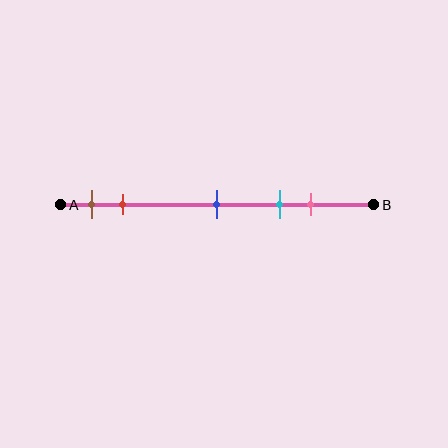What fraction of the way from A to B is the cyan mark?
The cyan mark is approximately 70% (0.7) of the way from A to B.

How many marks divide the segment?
There are 5 marks dividing the segment.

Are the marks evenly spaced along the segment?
No, the marks are not evenly spaced.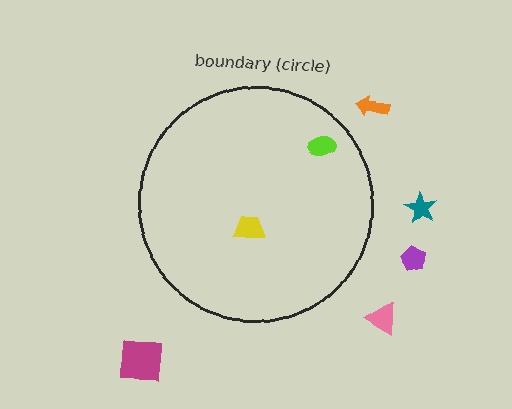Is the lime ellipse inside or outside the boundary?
Inside.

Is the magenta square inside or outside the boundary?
Outside.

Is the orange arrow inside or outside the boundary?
Outside.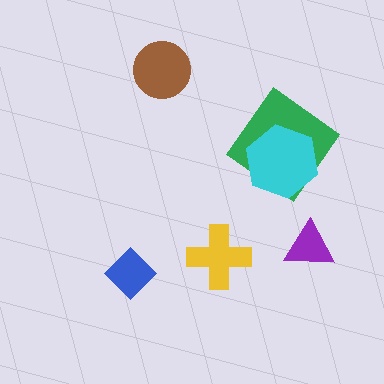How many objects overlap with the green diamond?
1 object overlaps with the green diamond.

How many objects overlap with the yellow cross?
0 objects overlap with the yellow cross.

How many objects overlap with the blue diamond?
0 objects overlap with the blue diamond.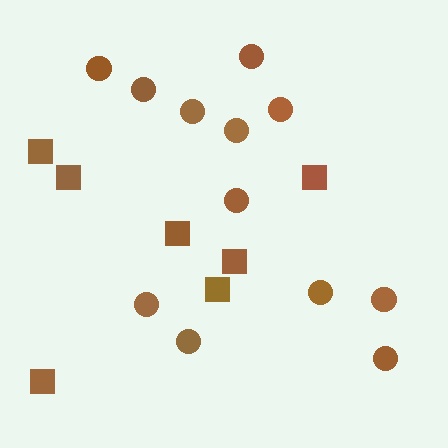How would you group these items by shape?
There are 2 groups: one group of squares (7) and one group of circles (12).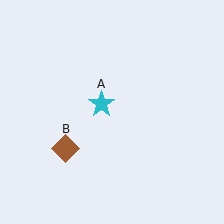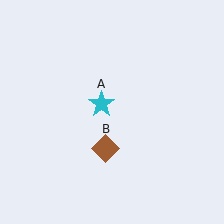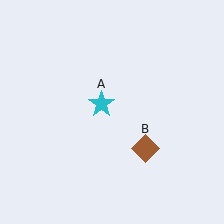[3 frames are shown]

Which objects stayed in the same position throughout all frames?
Cyan star (object A) remained stationary.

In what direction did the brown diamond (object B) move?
The brown diamond (object B) moved right.